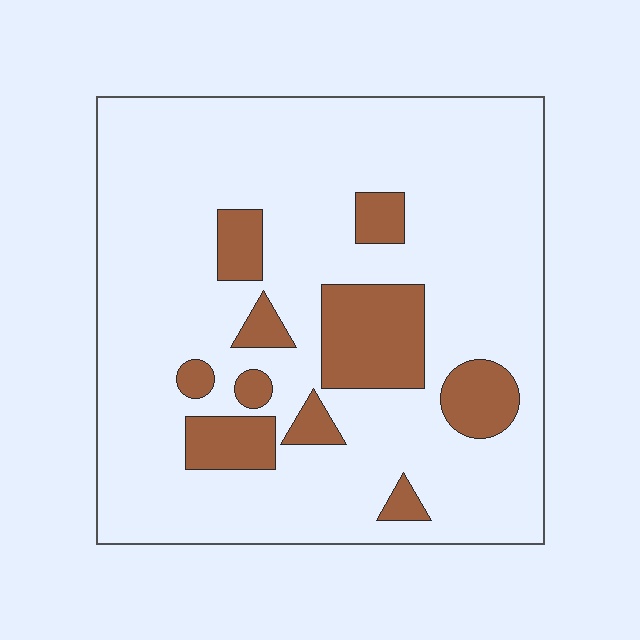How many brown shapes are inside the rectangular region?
10.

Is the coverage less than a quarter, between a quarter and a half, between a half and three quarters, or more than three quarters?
Less than a quarter.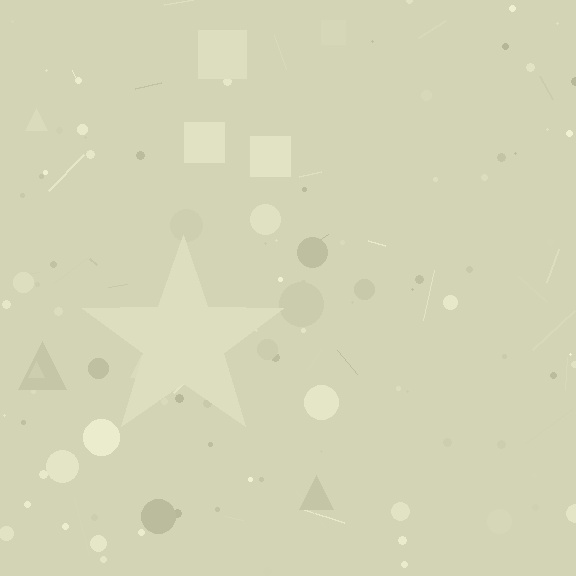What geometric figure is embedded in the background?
A star is embedded in the background.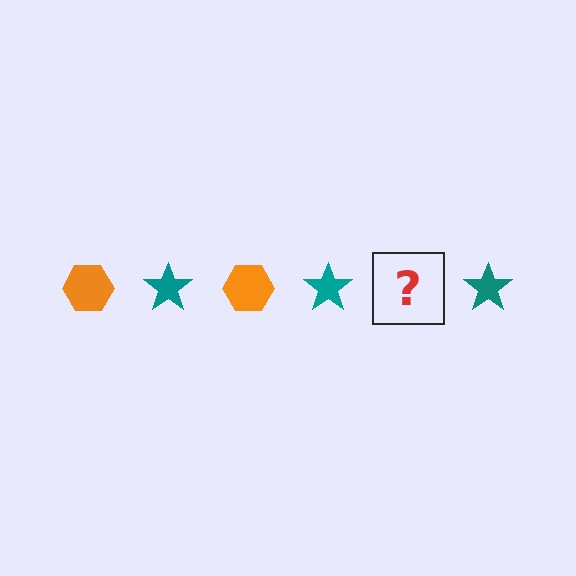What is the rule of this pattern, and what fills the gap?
The rule is that the pattern alternates between orange hexagon and teal star. The gap should be filled with an orange hexagon.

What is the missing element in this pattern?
The missing element is an orange hexagon.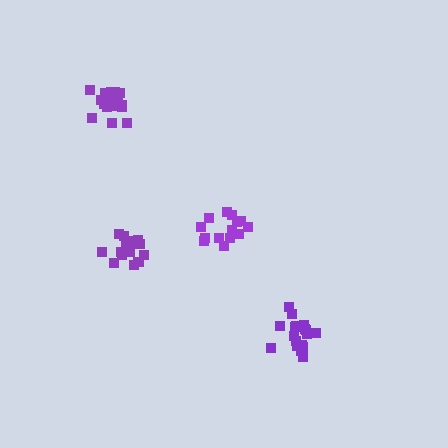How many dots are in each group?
Group 1: 14 dots, Group 2: 16 dots, Group 3: 18 dots, Group 4: 19 dots (67 total).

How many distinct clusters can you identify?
There are 4 distinct clusters.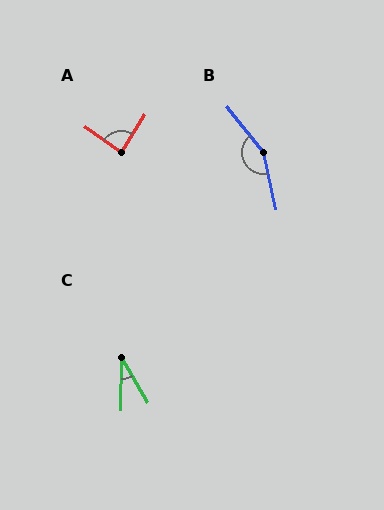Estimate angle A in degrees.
Approximately 86 degrees.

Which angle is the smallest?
C, at approximately 31 degrees.